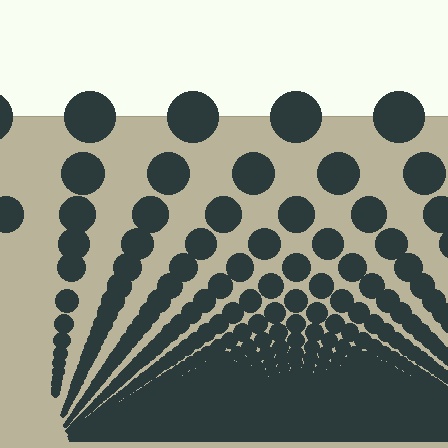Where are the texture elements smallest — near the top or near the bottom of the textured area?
Near the bottom.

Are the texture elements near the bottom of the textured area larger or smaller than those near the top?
Smaller. The gradient is inverted — elements near the bottom are smaller and denser.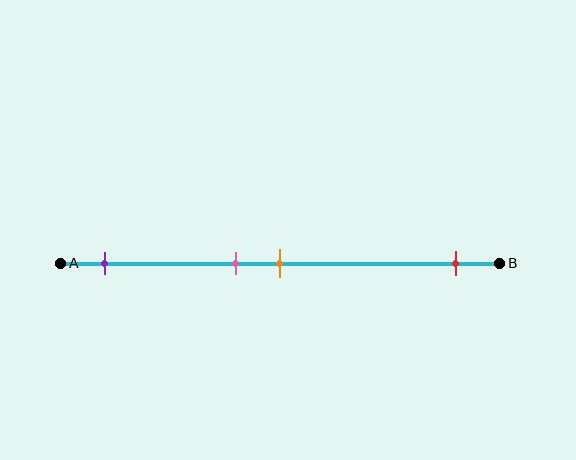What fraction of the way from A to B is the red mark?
The red mark is approximately 90% (0.9) of the way from A to B.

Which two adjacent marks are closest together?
The pink and orange marks are the closest adjacent pair.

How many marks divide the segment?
There are 4 marks dividing the segment.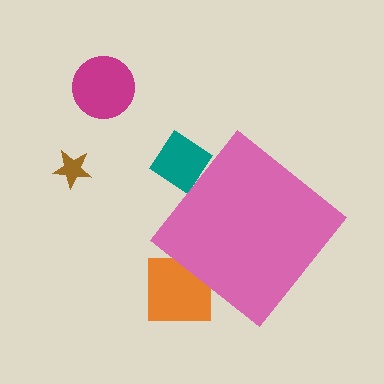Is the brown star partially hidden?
No, the brown star is fully visible.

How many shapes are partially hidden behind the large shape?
2 shapes are partially hidden.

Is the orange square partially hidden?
Yes, the orange square is partially hidden behind the pink diamond.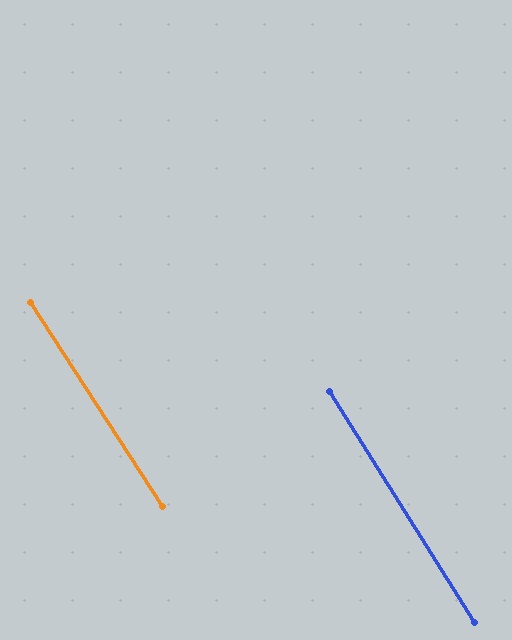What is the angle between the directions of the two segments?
Approximately 1 degree.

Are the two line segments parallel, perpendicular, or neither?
Parallel — their directions differ by only 0.9°.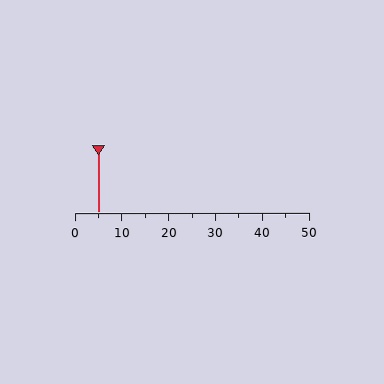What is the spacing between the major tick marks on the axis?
The major ticks are spaced 10 apart.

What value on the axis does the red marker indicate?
The marker indicates approximately 5.